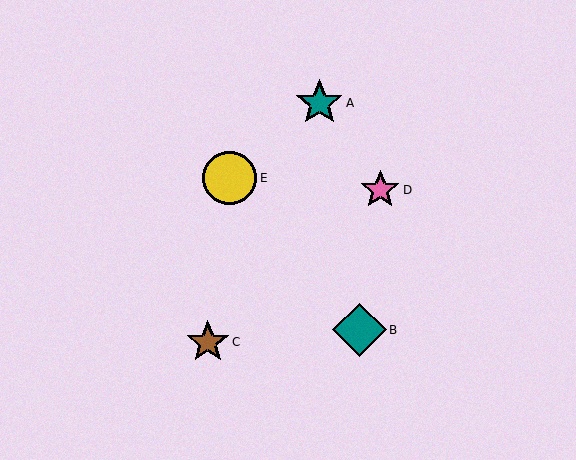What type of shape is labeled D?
Shape D is a pink star.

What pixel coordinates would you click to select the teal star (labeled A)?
Click at (319, 103) to select the teal star A.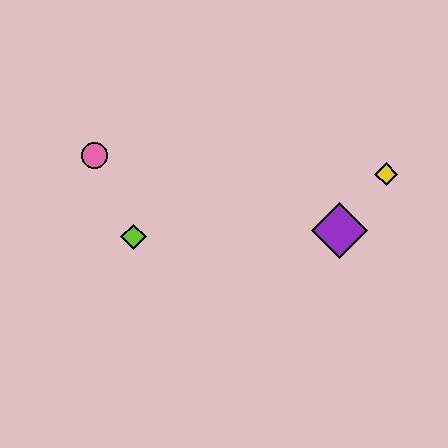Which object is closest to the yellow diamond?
The purple diamond is closest to the yellow diamond.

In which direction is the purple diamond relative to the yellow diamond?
The purple diamond is below the yellow diamond.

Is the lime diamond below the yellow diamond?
Yes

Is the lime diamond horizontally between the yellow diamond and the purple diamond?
No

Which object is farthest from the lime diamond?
The yellow diamond is farthest from the lime diamond.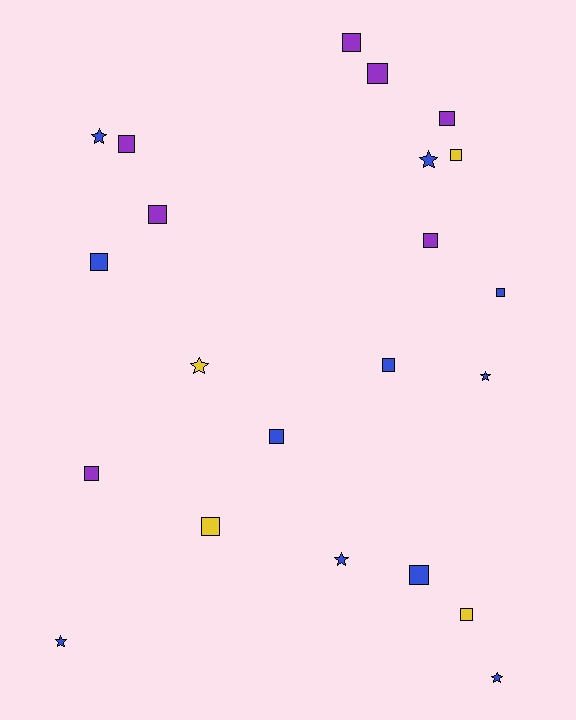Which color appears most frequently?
Blue, with 11 objects.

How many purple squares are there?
There are 7 purple squares.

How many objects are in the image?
There are 22 objects.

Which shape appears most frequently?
Square, with 15 objects.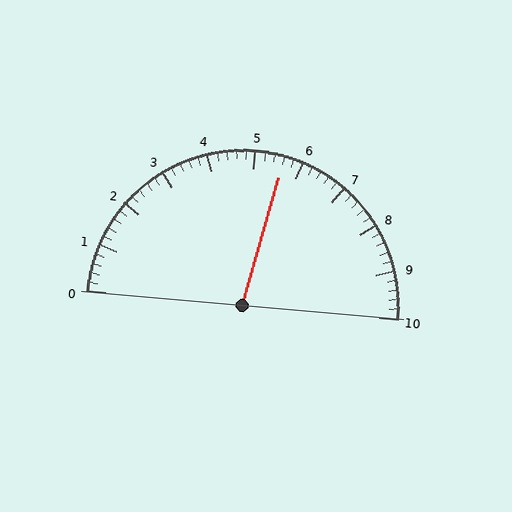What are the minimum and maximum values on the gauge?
The gauge ranges from 0 to 10.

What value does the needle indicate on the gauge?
The needle indicates approximately 5.6.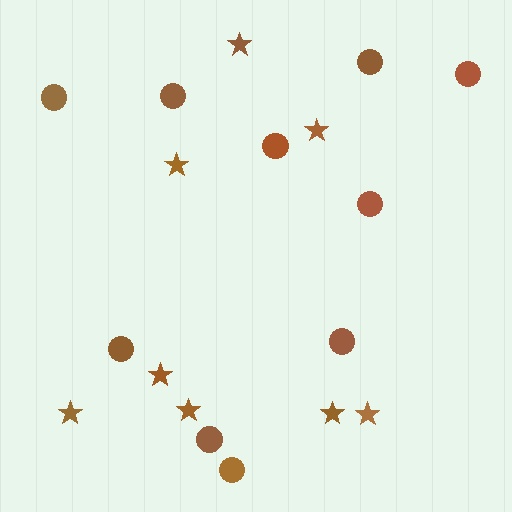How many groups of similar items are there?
There are 2 groups: one group of circles (10) and one group of stars (8).